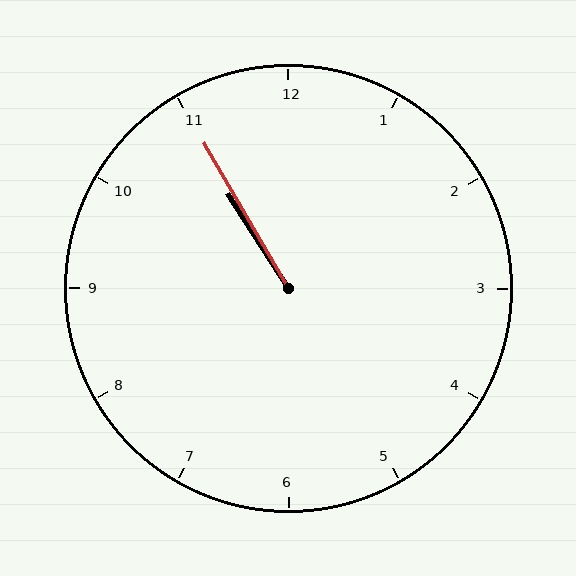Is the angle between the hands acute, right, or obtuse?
It is acute.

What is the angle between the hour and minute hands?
Approximately 2 degrees.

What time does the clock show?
10:55.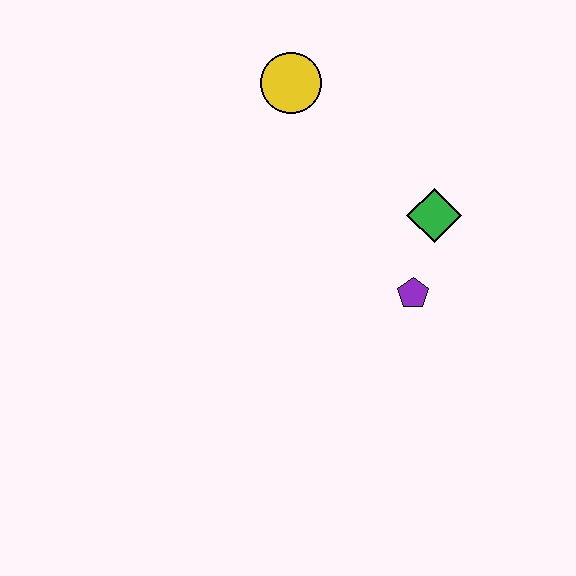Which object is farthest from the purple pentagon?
The yellow circle is farthest from the purple pentagon.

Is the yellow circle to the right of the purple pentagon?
No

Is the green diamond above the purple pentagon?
Yes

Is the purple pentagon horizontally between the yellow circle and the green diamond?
Yes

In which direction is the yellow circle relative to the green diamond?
The yellow circle is to the left of the green diamond.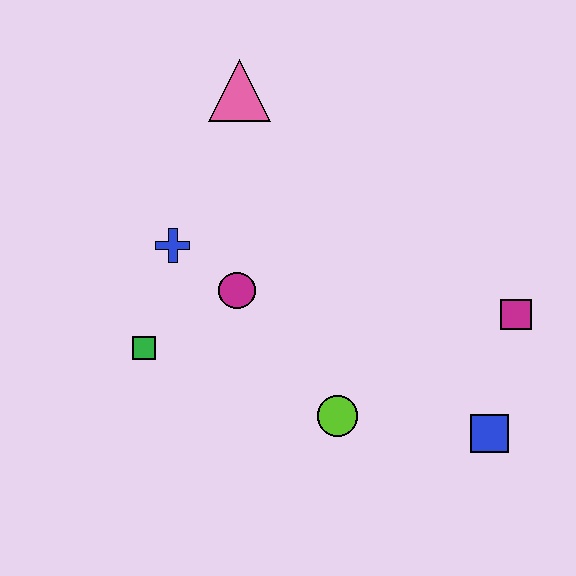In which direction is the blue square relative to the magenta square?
The blue square is below the magenta square.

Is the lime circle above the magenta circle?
No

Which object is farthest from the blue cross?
The blue square is farthest from the blue cross.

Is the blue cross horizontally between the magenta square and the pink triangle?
No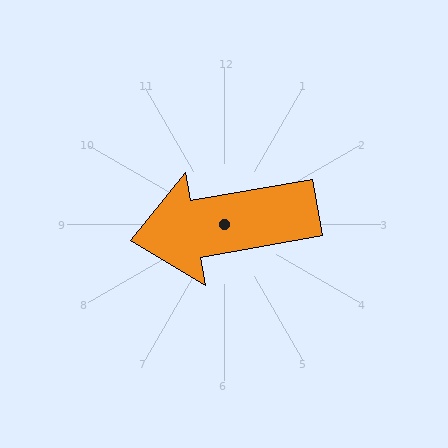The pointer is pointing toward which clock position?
Roughly 9 o'clock.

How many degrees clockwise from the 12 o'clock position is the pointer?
Approximately 260 degrees.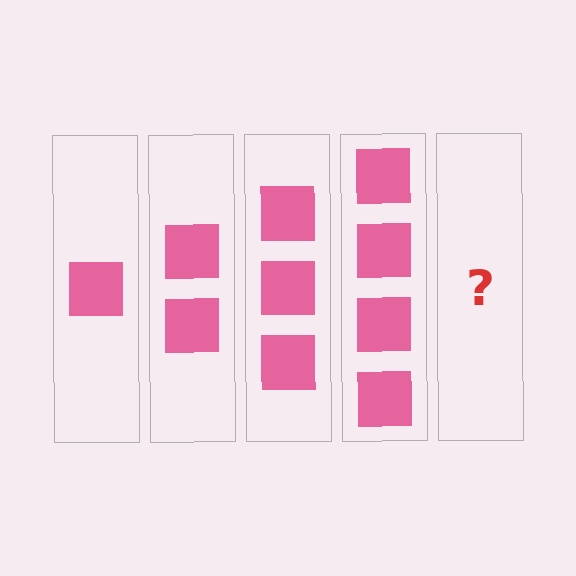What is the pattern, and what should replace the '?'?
The pattern is that each step adds one more square. The '?' should be 5 squares.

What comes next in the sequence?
The next element should be 5 squares.